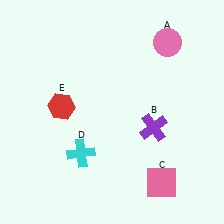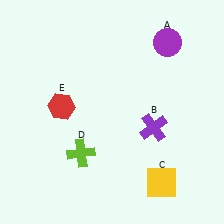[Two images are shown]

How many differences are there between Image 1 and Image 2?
There are 3 differences between the two images.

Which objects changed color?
A changed from pink to purple. C changed from pink to yellow. D changed from cyan to lime.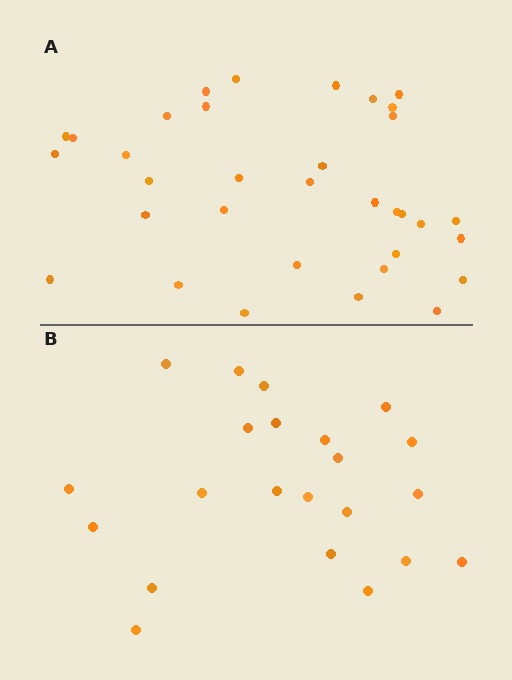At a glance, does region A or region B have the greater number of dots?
Region A (the top region) has more dots.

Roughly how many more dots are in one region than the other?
Region A has roughly 12 or so more dots than region B.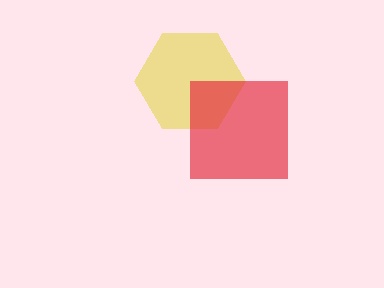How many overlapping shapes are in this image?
There are 2 overlapping shapes in the image.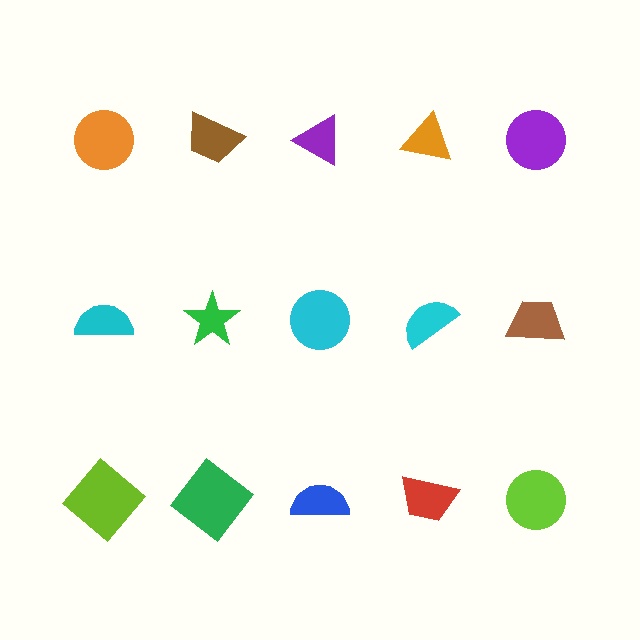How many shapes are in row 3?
5 shapes.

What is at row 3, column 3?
A blue semicircle.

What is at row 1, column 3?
A purple triangle.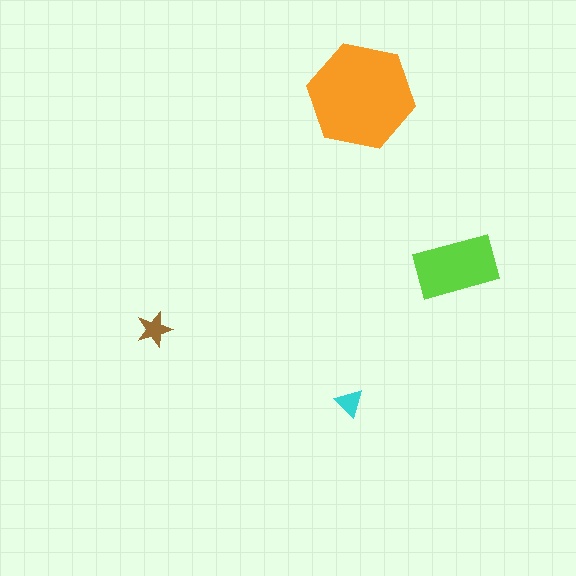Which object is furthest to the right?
The lime rectangle is rightmost.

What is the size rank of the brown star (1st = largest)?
3rd.